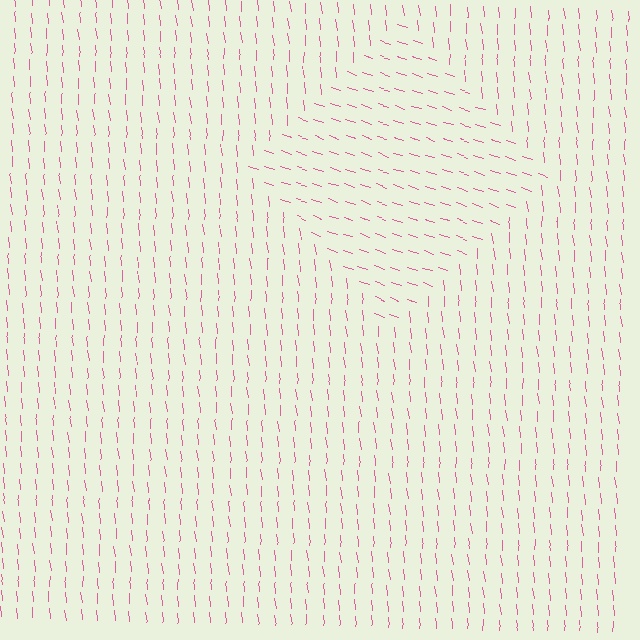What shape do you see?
I see a diamond.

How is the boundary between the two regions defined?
The boundary is defined purely by a change in line orientation (approximately 66 degrees difference). All lines are the same color and thickness.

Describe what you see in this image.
The image is filled with small pink line segments. A diamond region in the image has lines oriented differently from the surrounding lines, creating a visible texture boundary.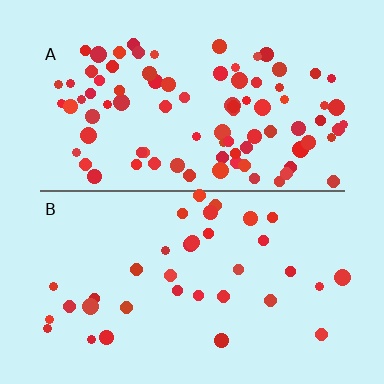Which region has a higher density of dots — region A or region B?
A (the top).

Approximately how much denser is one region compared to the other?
Approximately 2.5× — region A over region B.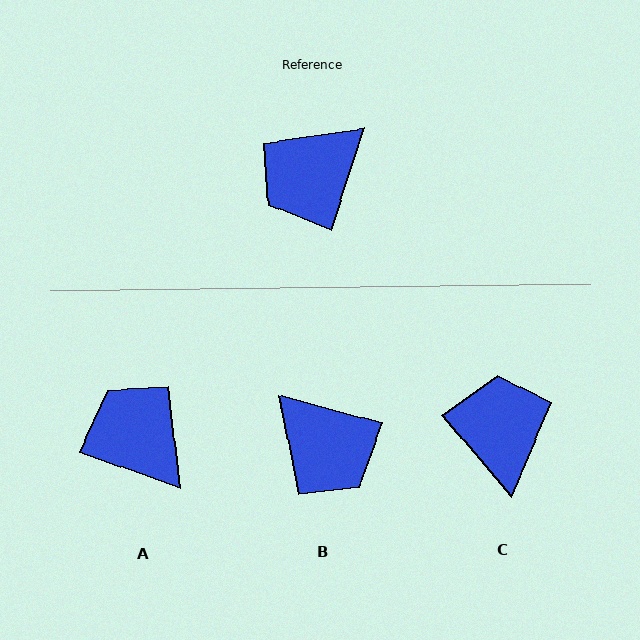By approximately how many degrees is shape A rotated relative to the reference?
Approximately 92 degrees clockwise.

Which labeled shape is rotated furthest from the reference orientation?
C, about 122 degrees away.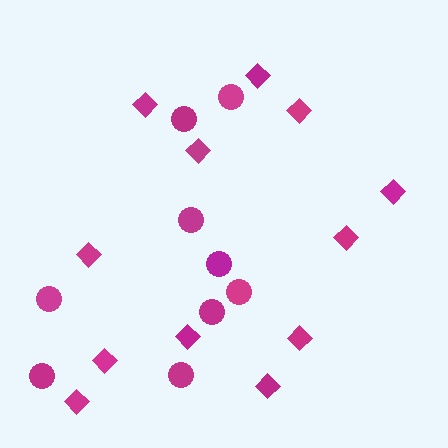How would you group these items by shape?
There are 2 groups: one group of diamonds (12) and one group of circles (9).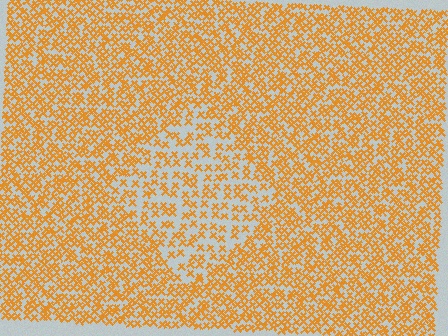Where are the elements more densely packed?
The elements are more densely packed outside the diamond boundary.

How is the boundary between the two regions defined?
The boundary is defined by a change in element density (approximately 1.8x ratio). All elements are the same color, size, and shape.